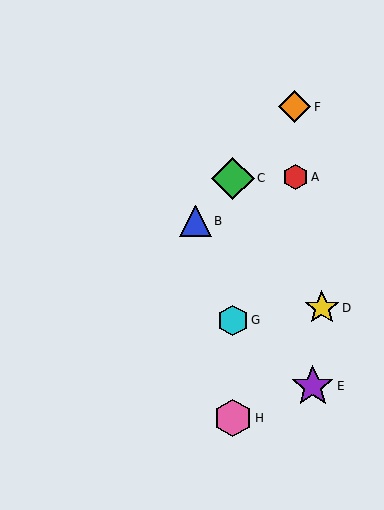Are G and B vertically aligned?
No, G is at x≈233 and B is at x≈196.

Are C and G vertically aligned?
Yes, both are at x≈233.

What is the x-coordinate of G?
Object G is at x≈233.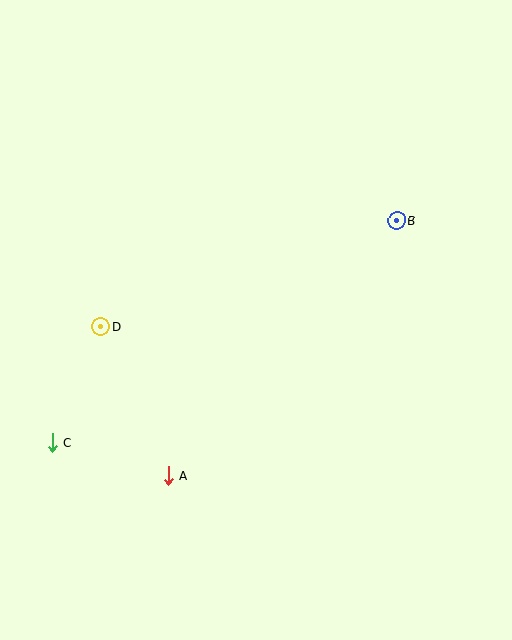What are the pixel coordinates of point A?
Point A is at (168, 476).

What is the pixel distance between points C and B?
The distance between C and B is 409 pixels.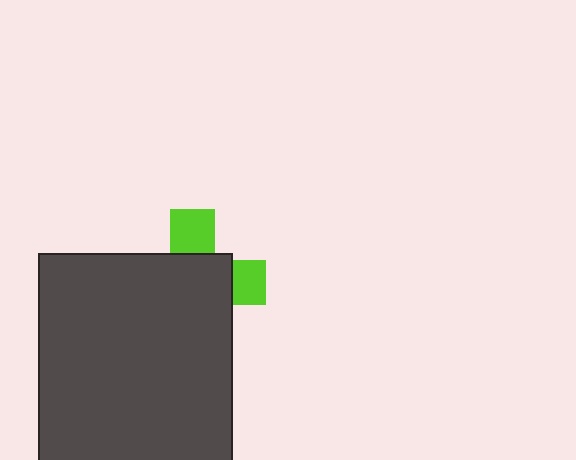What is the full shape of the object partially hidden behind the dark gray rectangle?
The partially hidden object is a lime cross.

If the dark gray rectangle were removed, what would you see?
You would see the complete lime cross.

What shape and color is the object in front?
The object in front is a dark gray rectangle.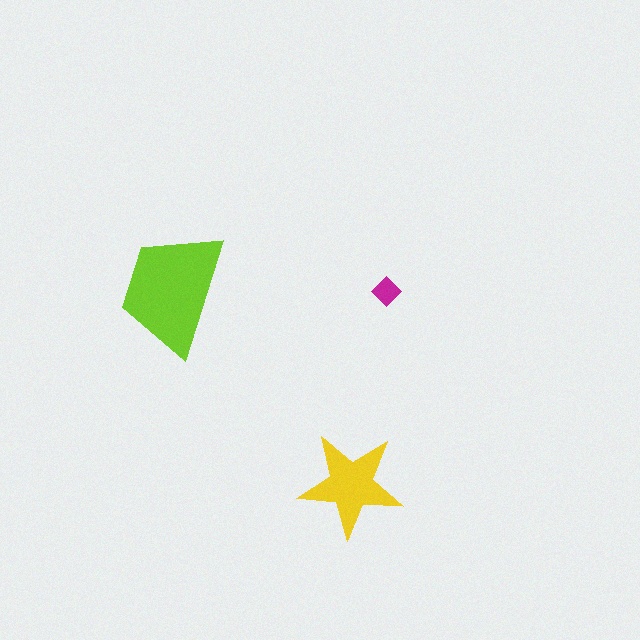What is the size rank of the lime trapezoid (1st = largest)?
1st.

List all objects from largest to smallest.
The lime trapezoid, the yellow star, the magenta diamond.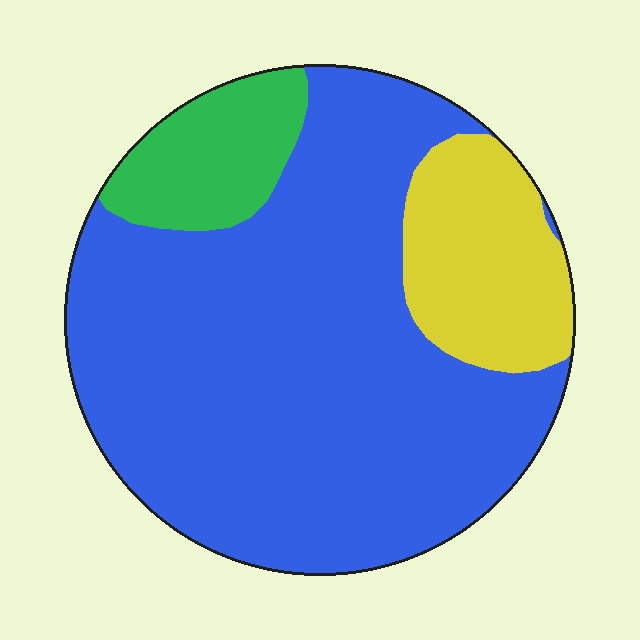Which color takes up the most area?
Blue, at roughly 75%.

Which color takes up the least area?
Green, at roughly 10%.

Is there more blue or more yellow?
Blue.